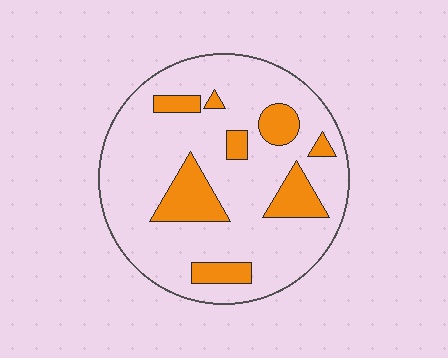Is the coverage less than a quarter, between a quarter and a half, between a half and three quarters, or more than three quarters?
Less than a quarter.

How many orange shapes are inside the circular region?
8.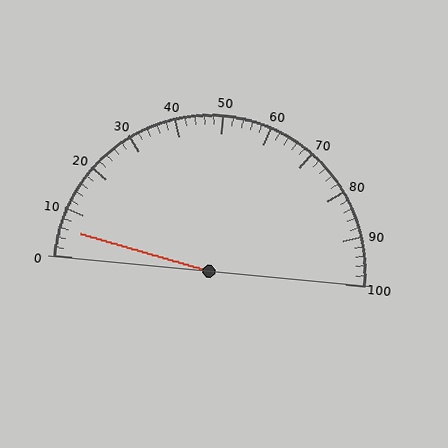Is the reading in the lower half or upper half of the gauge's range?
The reading is in the lower half of the range (0 to 100).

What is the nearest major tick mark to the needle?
The nearest major tick mark is 10.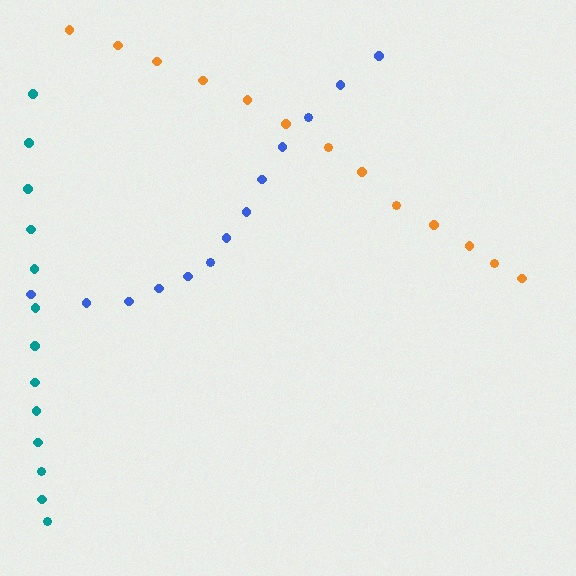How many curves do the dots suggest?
There are 3 distinct paths.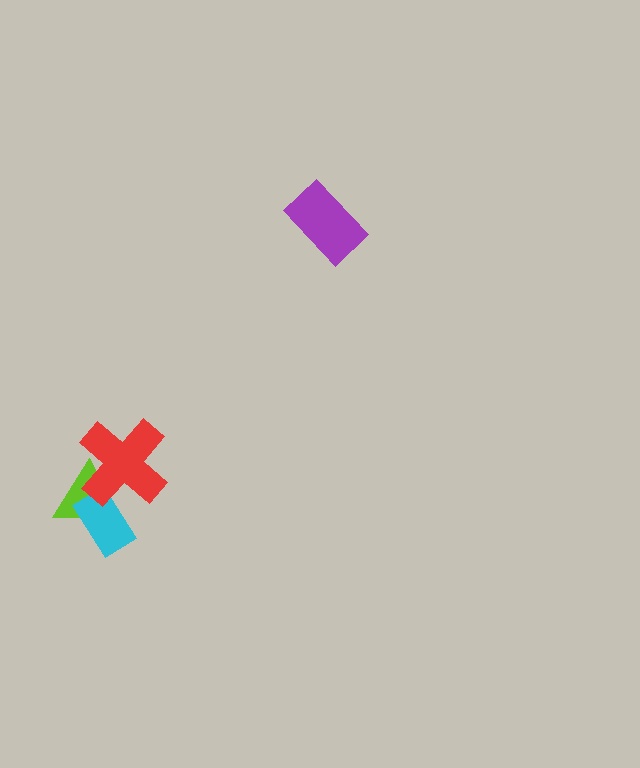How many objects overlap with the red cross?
2 objects overlap with the red cross.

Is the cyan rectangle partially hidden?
Yes, it is partially covered by another shape.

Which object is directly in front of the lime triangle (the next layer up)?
The cyan rectangle is directly in front of the lime triangle.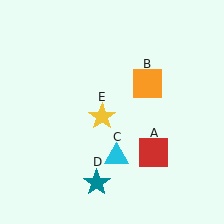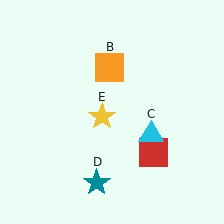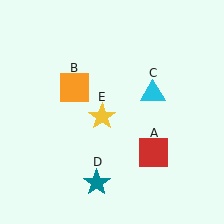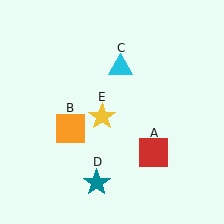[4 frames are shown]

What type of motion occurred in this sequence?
The orange square (object B), cyan triangle (object C) rotated counterclockwise around the center of the scene.